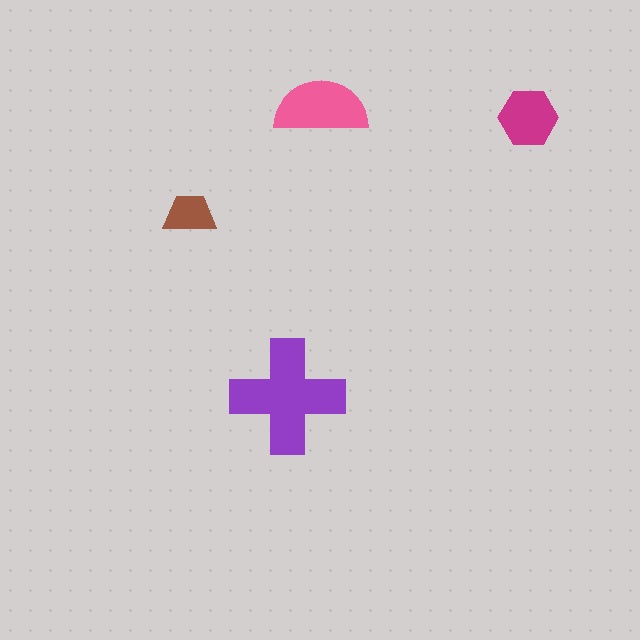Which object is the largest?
The purple cross.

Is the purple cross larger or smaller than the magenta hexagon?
Larger.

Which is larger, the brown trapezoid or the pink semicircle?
The pink semicircle.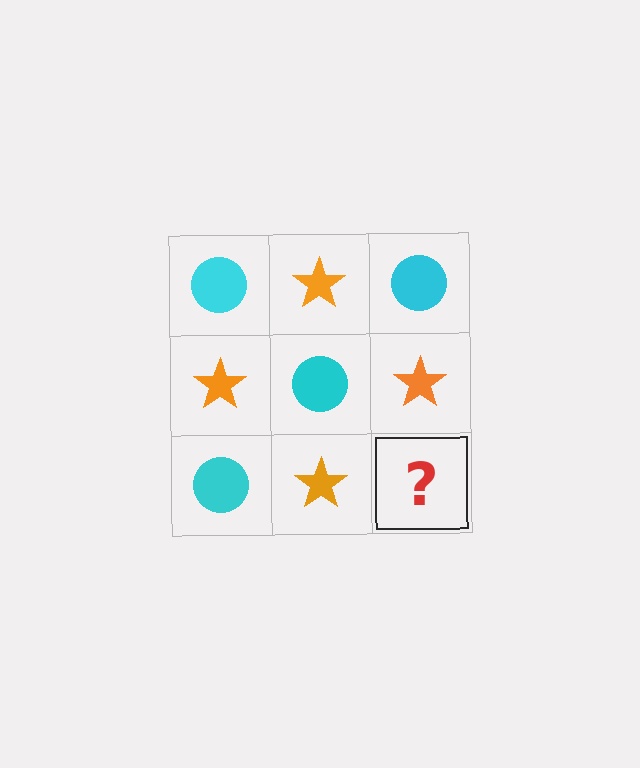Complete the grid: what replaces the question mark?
The question mark should be replaced with a cyan circle.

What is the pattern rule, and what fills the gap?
The rule is that it alternates cyan circle and orange star in a checkerboard pattern. The gap should be filled with a cyan circle.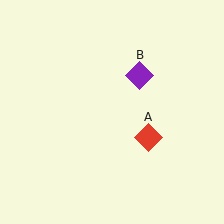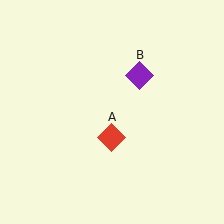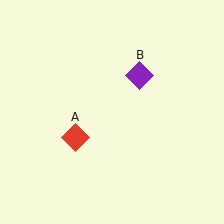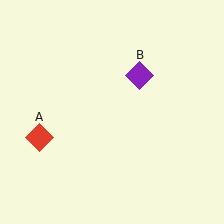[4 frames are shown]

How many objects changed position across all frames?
1 object changed position: red diamond (object A).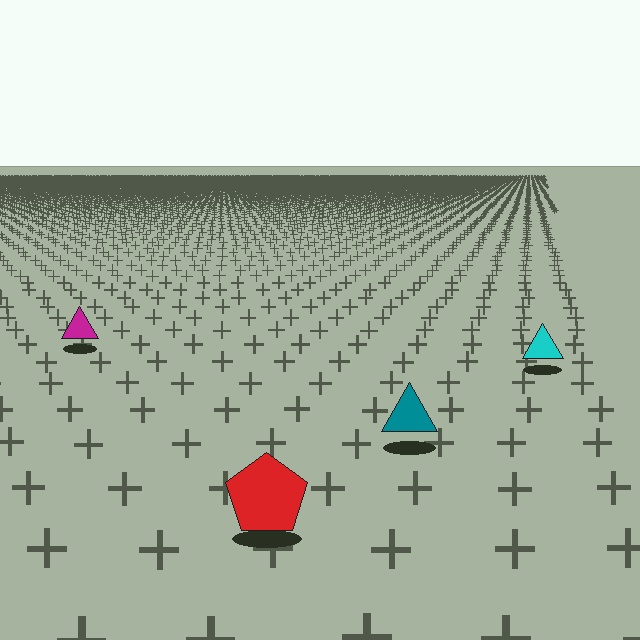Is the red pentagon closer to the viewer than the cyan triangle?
Yes. The red pentagon is closer — you can tell from the texture gradient: the ground texture is coarser near it.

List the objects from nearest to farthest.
From nearest to farthest: the red pentagon, the teal triangle, the cyan triangle, the magenta triangle.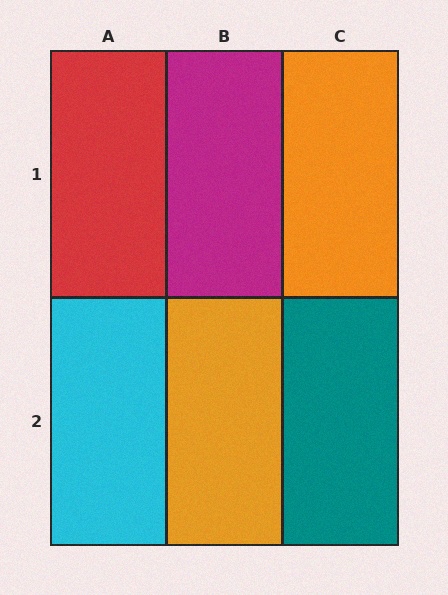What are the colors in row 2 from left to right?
Cyan, orange, teal.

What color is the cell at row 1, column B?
Magenta.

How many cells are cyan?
1 cell is cyan.